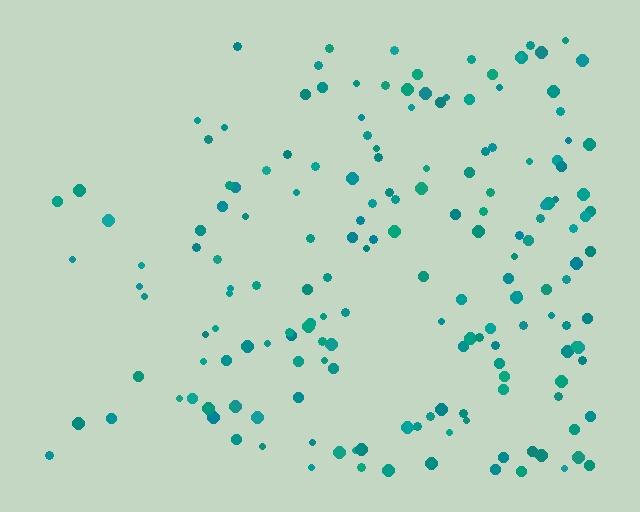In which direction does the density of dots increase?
From left to right, with the right side densest.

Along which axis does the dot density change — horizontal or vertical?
Horizontal.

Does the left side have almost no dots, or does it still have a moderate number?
Still a moderate number, just noticeably fewer than the right.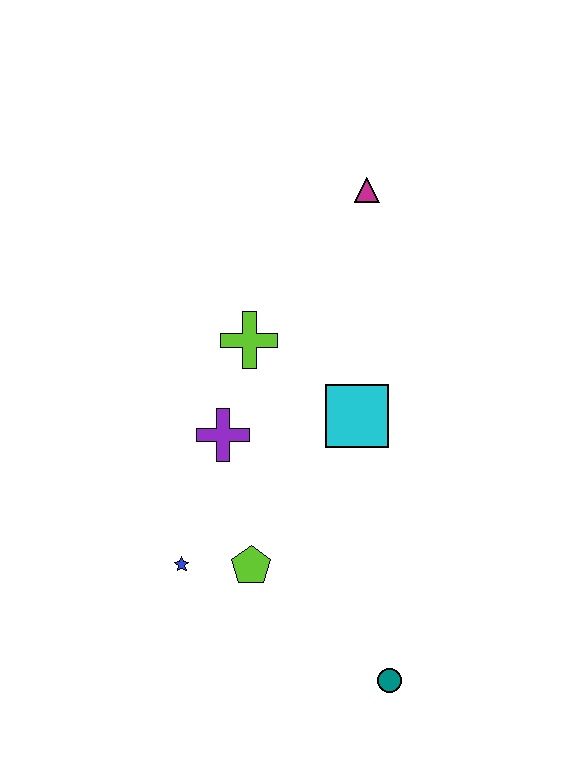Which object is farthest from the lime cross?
The teal circle is farthest from the lime cross.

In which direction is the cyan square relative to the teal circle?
The cyan square is above the teal circle.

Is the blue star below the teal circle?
No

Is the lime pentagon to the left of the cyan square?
Yes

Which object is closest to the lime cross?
The purple cross is closest to the lime cross.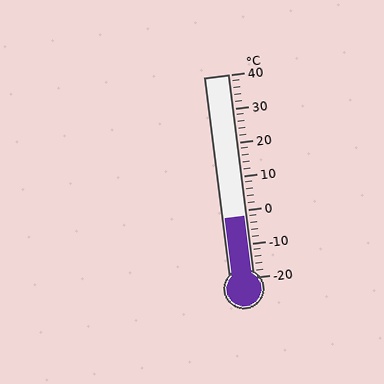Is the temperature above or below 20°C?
The temperature is below 20°C.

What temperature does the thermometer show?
The thermometer shows approximately -2°C.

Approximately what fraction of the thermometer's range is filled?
The thermometer is filled to approximately 30% of its range.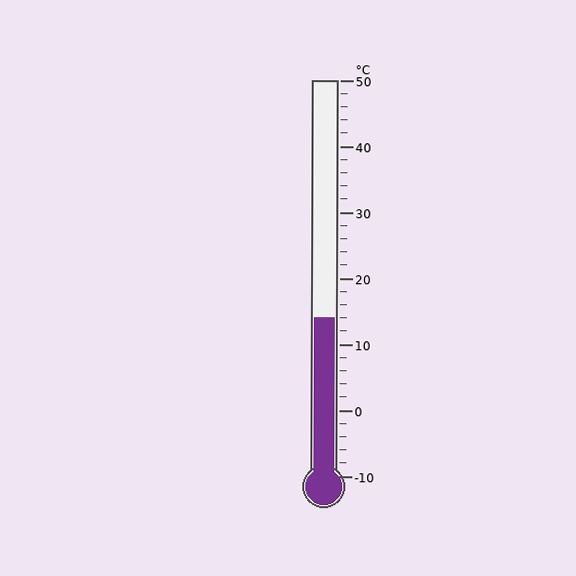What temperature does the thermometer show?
The thermometer shows approximately 14°C.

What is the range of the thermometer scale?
The thermometer scale ranges from -10°C to 50°C.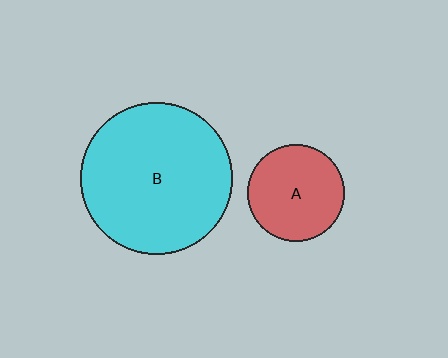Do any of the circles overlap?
No, none of the circles overlap.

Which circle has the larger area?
Circle B (cyan).